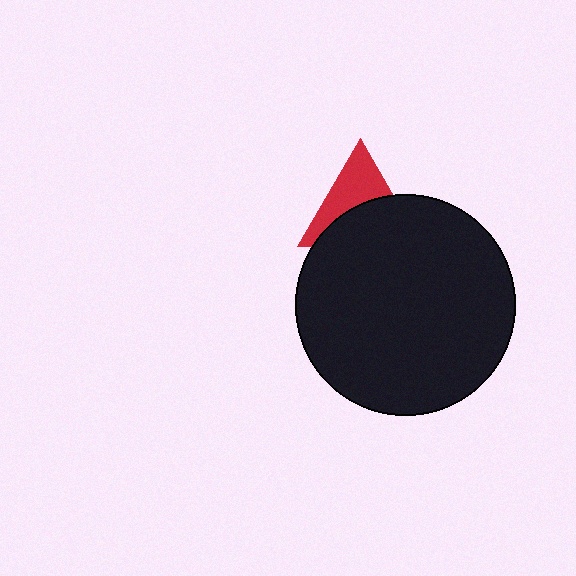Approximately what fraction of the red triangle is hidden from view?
Roughly 53% of the red triangle is hidden behind the black circle.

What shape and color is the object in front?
The object in front is a black circle.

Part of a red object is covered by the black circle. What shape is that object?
It is a triangle.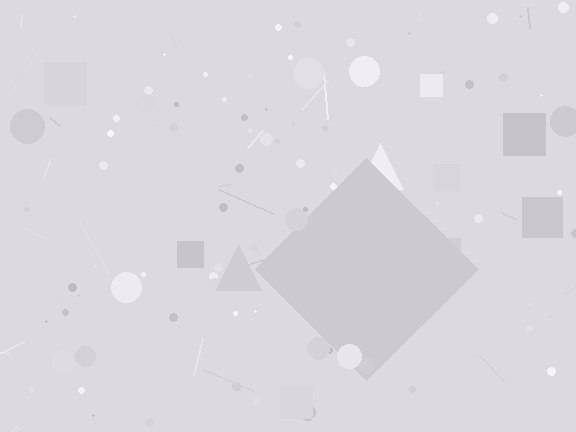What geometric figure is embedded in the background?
A diamond is embedded in the background.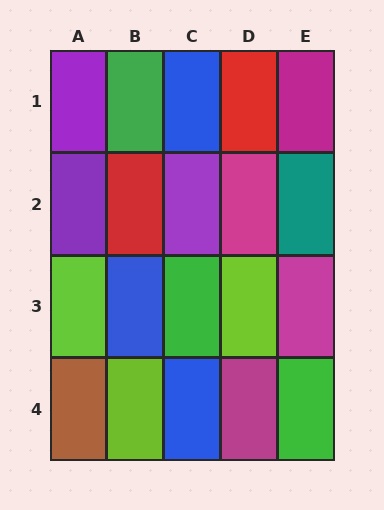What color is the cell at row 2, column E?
Teal.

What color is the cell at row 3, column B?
Blue.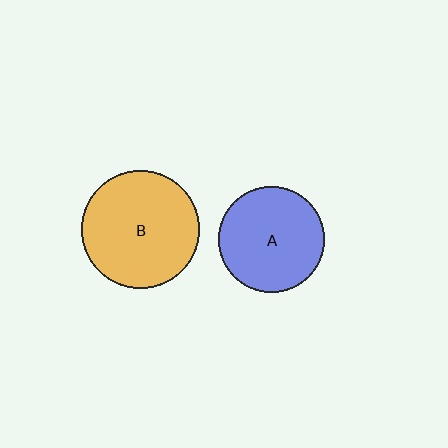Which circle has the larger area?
Circle B (orange).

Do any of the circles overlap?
No, none of the circles overlap.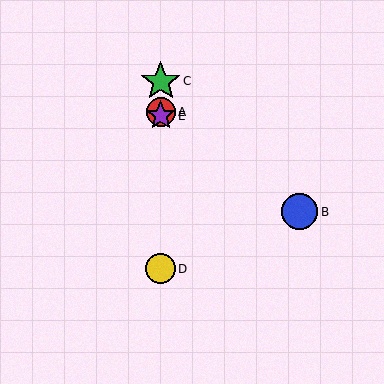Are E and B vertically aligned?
No, E is at x≈161 and B is at x≈300.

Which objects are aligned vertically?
Objects A, C, D, E are aligned vertically.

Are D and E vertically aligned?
Yes, both are at x≈161.